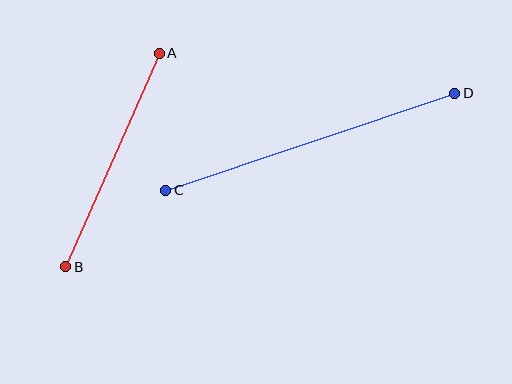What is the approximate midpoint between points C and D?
The midpoint is at approximately (310, 142) pixels.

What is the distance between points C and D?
The distance is approximately 305 pixels.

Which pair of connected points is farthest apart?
Points C and D are farthest apart.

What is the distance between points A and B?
The distance is approximately 233 pixels.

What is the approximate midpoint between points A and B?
The midpoint is at approximately (112, 160) pixels.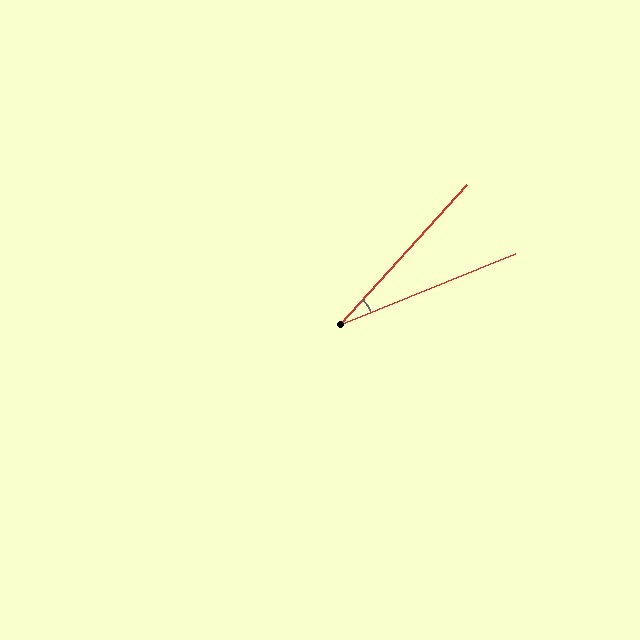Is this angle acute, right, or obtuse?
It is acute.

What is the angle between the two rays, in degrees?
Approximately 26 degrees.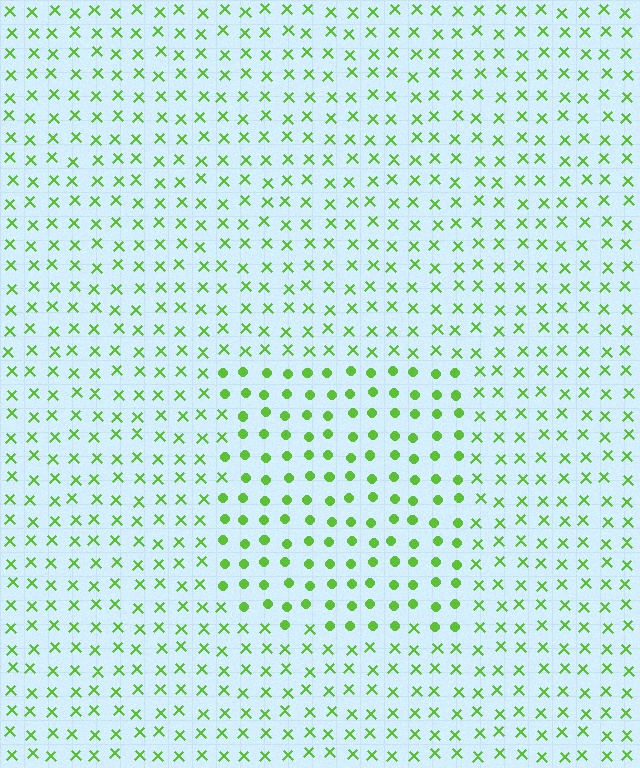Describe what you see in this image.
The image is filled with small lime elements arranged in a uniform grid. A rectangle-shaped region contains circles, while the surrounding area contains X marks. The boundary is defined purely by the change in element shape.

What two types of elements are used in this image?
The image uses circles inside the rectangle region and X marks outside it.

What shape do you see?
I see a rectangle.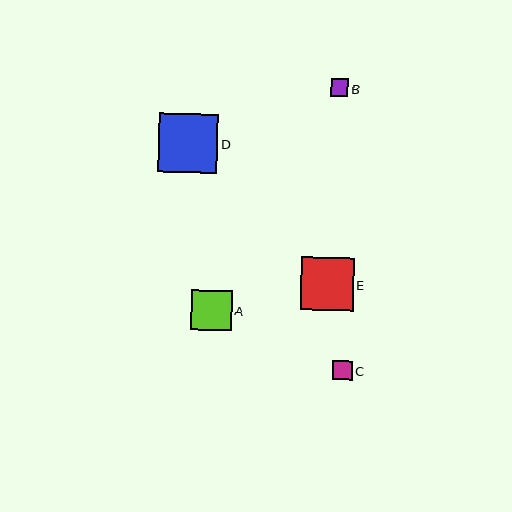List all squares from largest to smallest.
From largest to smallest: D, E, A, C, B.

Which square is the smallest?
Square B is the smallest with a size of approximately 18 pixels.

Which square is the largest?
Square D is the largest with a size of approximately 59 pixels.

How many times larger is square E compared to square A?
Square E is approximately 1.3 times the size of square A.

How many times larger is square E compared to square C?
Square E is approximately 2.7 times the size of square C.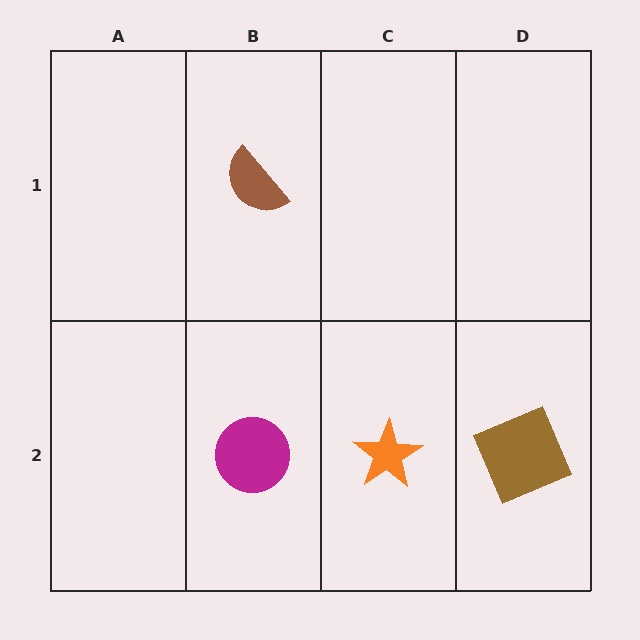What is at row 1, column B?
A brown semicircle.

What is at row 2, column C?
An orange star.